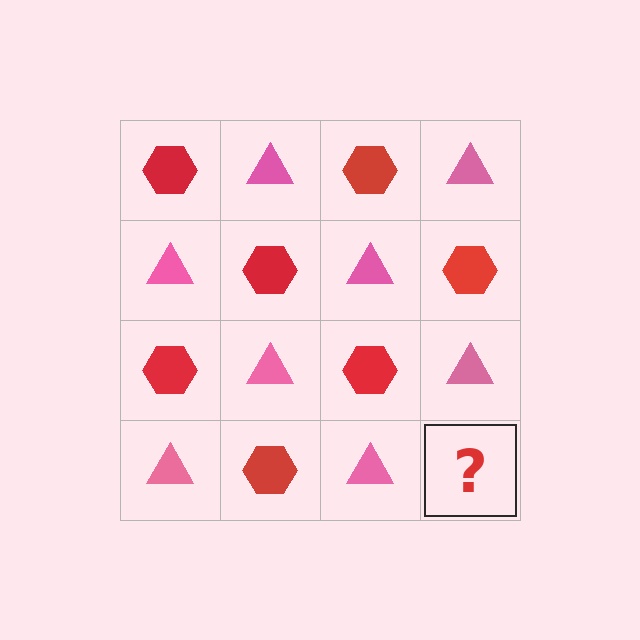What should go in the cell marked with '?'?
The missing cell should contain a red hexagon.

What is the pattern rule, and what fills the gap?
The rule is that it alternates red hexagon and pink triangle in a checkerboard pattern. The gap should be filled with a red hexagon.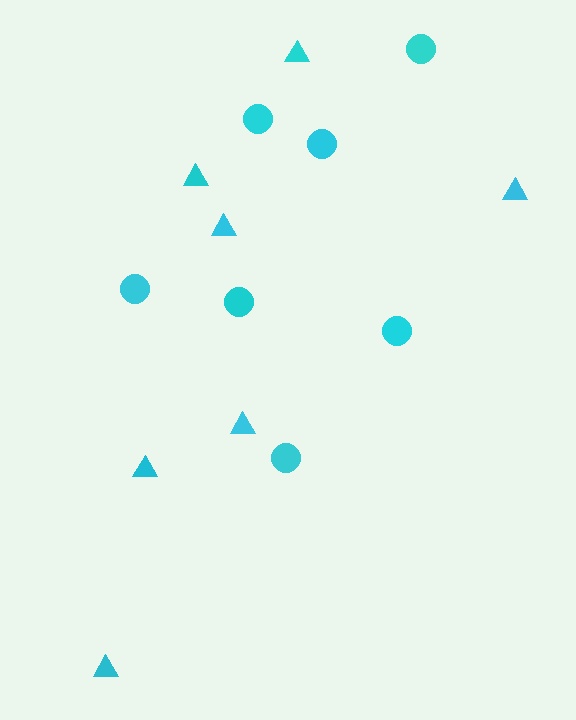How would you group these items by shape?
There are 2 groups: one group of circles (7) and one group of triangles (7).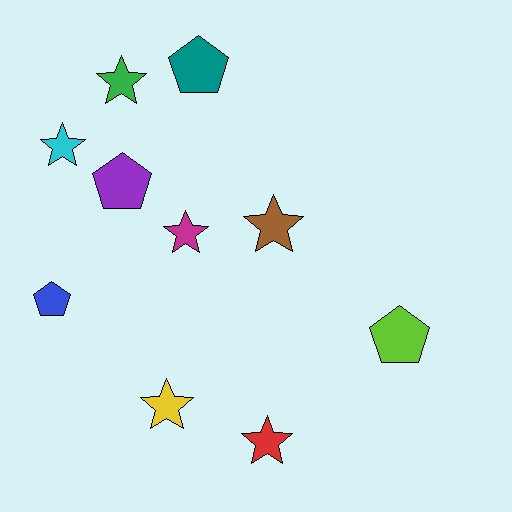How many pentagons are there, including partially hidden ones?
There are 4 pentagons.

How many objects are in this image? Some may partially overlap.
There are 10 objects.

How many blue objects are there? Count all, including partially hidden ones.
There is 1 blue object.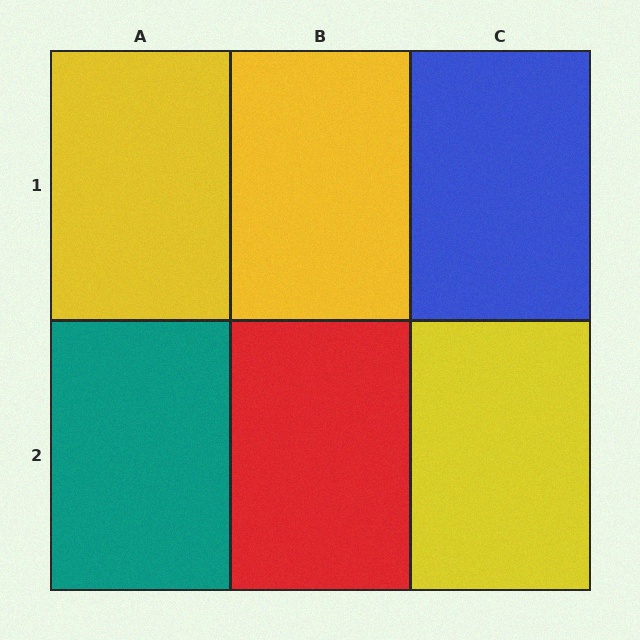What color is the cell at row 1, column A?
Yellow.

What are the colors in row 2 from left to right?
Teal, red, yellow.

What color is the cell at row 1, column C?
Blue.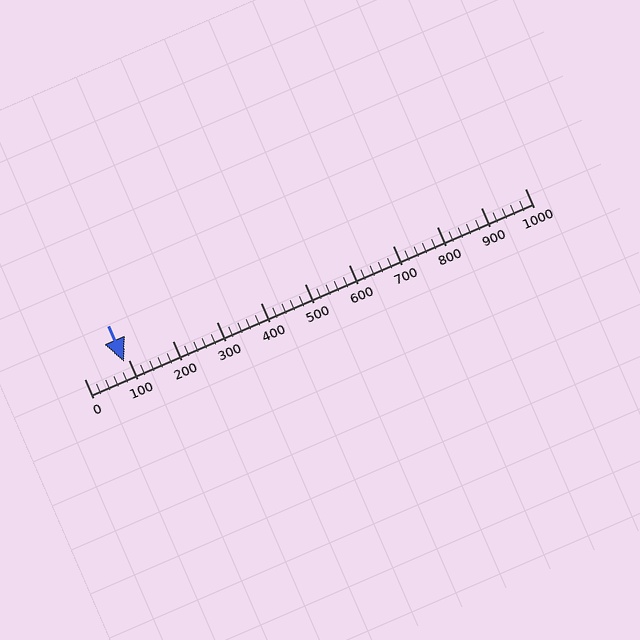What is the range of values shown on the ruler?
The ruler shows values from 0 to 1000.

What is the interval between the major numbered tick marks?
The major tick marks are spaced 100 units apart.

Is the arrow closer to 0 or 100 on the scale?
The arrow is closer to 100.